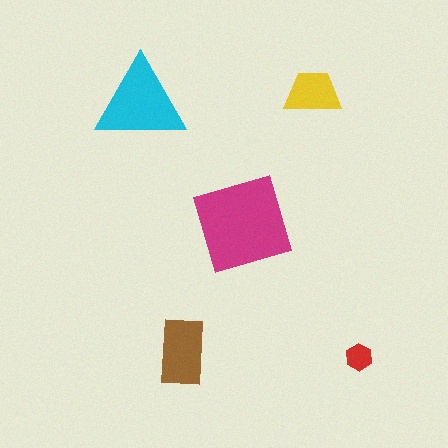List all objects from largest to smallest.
The magenta diamond, the cyan triangle, the brown rectangle, the yellow trapezoid, the red hexagon.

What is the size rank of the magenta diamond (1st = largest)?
1st.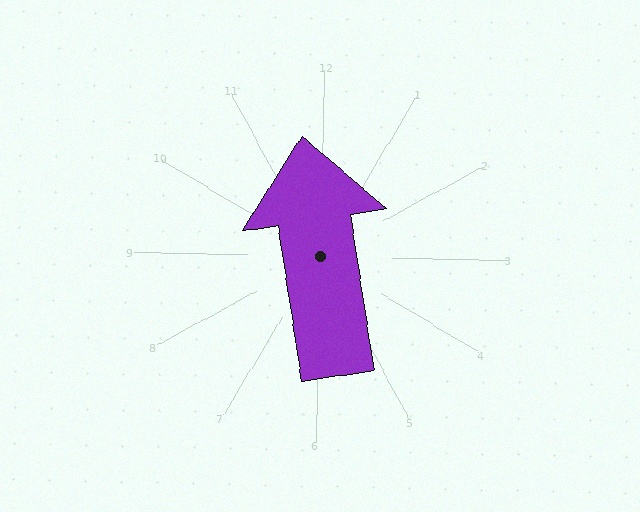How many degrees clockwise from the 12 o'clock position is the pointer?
Approximately 350 degrees.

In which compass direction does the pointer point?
North.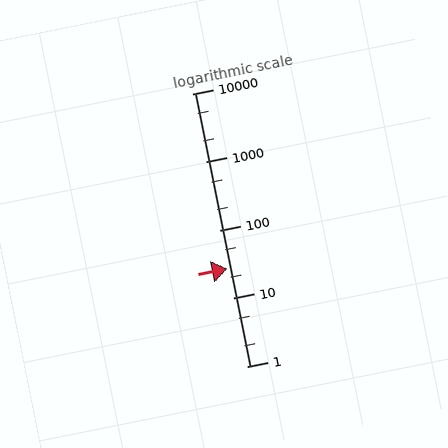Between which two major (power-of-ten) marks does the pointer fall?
The pointer is between 10 and 100.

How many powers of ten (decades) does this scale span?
The scale spans 4 decades, from 1 to 10000.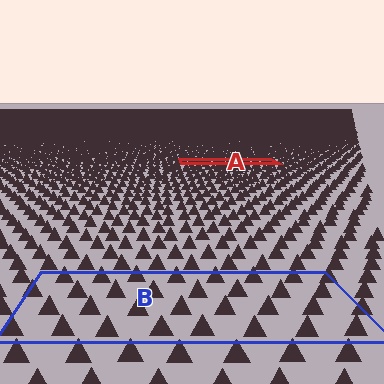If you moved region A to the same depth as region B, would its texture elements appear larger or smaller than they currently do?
They would appear larger. At a closer depth, the same texture elements are projected at a bigger on-screen size.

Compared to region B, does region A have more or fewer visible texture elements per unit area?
Region A has more texture elements per unit area — they are packed more densely because it is farther away.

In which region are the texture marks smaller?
The texture marks are smaller in region A, because it is farther away.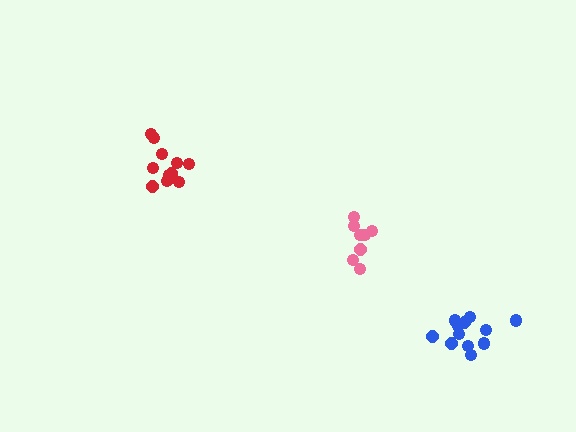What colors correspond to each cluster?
The clusters are colored: blue, red, pink.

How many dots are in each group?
Group 1: 12 dots, Group 2: 12 dots, Group 3: 8 dots (32 total).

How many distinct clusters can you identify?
There are 3 distinct clusters.